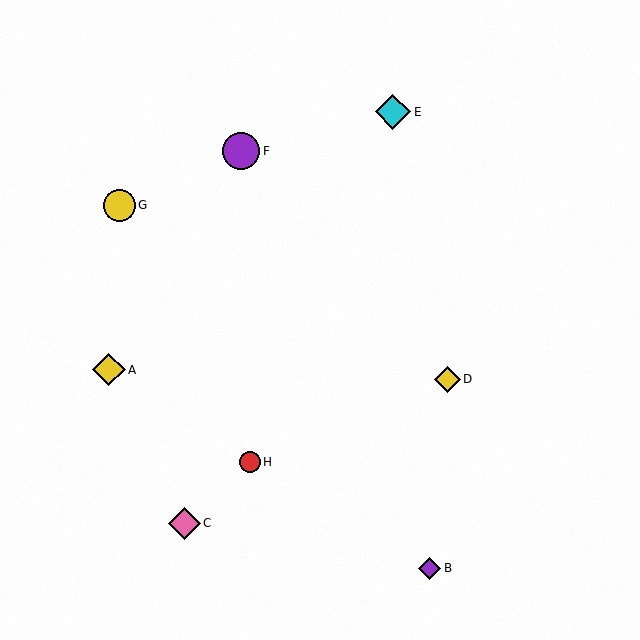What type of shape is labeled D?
Shape D is a yellow diamond.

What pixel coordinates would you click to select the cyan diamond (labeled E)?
Click at (393, 112) to select the cyan diamond E.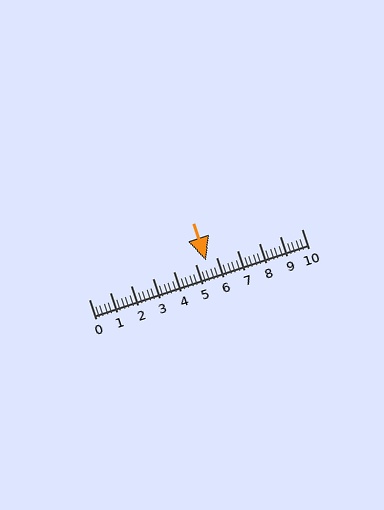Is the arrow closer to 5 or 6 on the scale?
The arrow is closer to 6.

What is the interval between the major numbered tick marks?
The major tick marks are spaced 1 units apart.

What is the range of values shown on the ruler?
The ruler shows values from 0 to 10.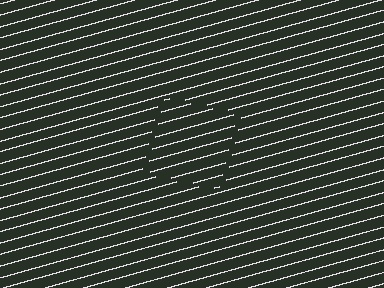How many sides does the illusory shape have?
4 sides — the line-ends trace a square.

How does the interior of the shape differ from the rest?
The interior of the shape contains the same grating, shifted by half a period — the contour is defined by the phase discontinuity where line-ends from the inner and outer gratings abut.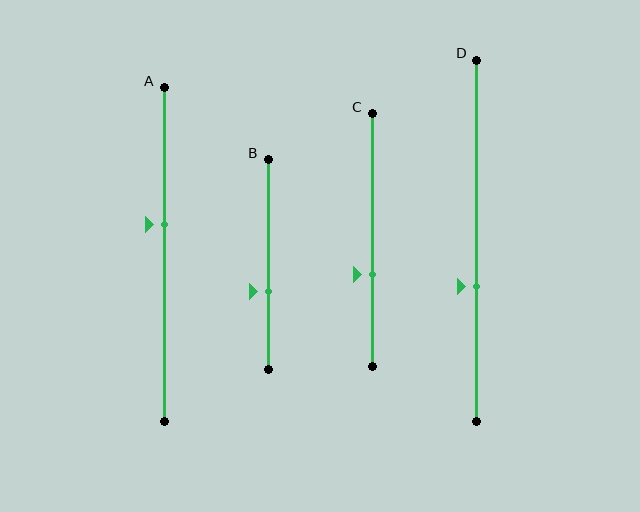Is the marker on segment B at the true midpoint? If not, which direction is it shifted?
No, the marker on segment B is shifted downward by about 13% of the segment length.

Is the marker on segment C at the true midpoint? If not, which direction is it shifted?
No, the marker on segment C is shifted downward by about 14% of the segment length.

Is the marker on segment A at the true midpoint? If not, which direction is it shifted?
No, the marker on segment A is shifted upward by about 9% of the segment length.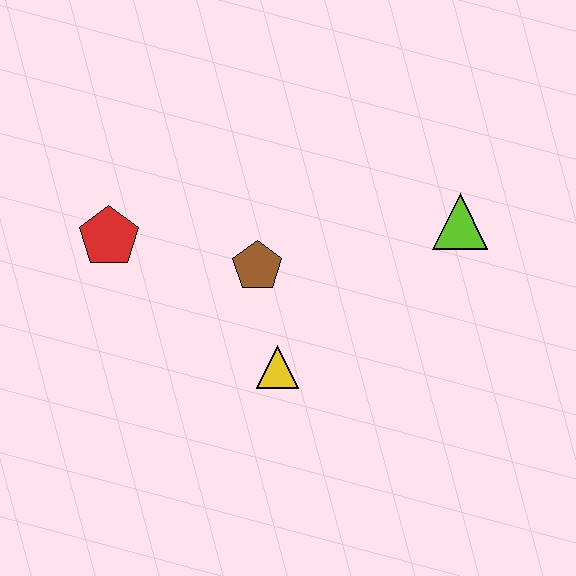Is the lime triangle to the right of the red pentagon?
Yes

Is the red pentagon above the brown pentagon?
Yes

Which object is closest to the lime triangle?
The brown pentagon is closest to the lime triangle.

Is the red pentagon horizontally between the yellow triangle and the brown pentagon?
No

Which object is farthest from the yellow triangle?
The lime triangle is farthest from the yellow triangle.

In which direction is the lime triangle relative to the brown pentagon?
The lime triangle is to the right of the brown pentagon.